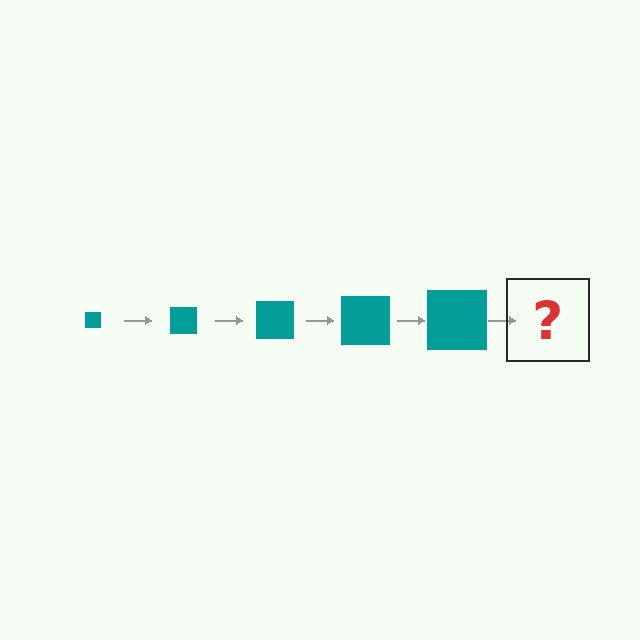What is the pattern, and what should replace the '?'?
The pattern is that the square gets progressively larger each step. The '?' should be a teal square, larger than the previous one.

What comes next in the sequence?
The next element should be a teal square, larger than the previous one.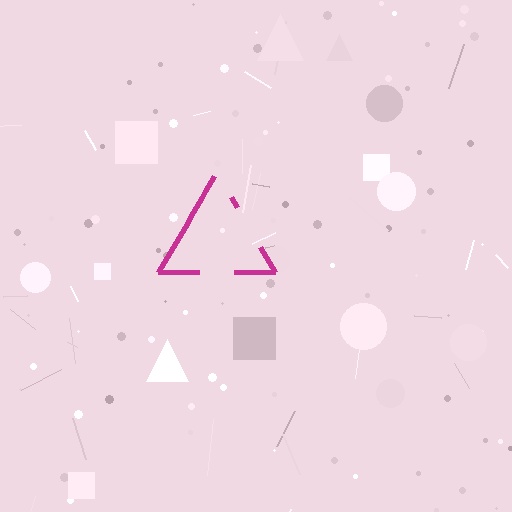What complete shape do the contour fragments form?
The contour fragments form a triangle.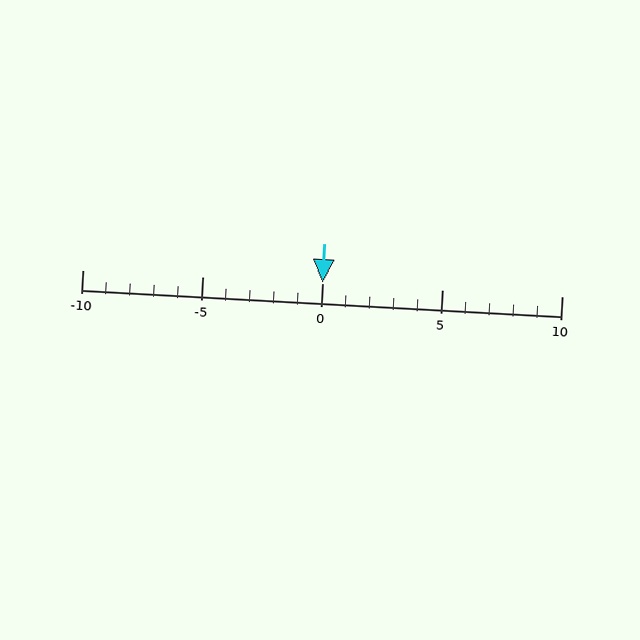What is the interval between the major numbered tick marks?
The major tick marks are spaced 5 units apart.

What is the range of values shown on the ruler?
The ruler shows values from -10 to 10.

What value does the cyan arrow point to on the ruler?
The cyan arrow points to approximately 0.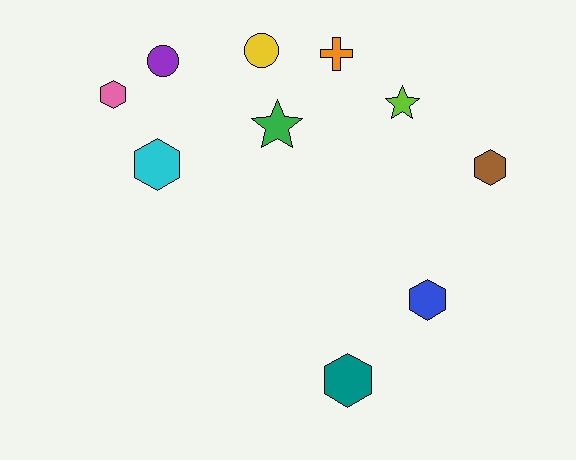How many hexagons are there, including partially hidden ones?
There are 5 hexagons.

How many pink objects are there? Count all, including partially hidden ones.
There is 1 pink object.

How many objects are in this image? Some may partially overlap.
There are 10 objects.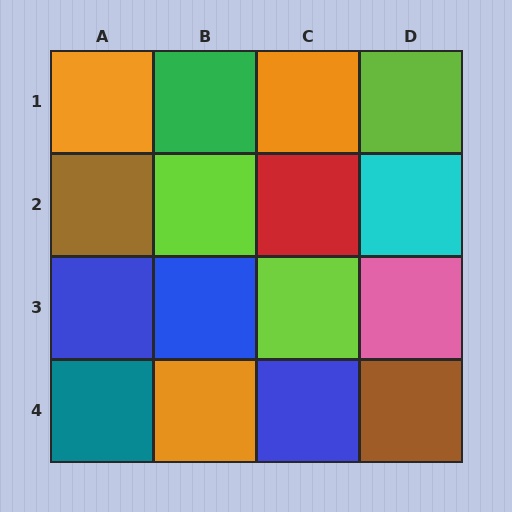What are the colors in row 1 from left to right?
Orange, green, orange, lime.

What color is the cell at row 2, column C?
Red.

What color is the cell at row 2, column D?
Cyan.